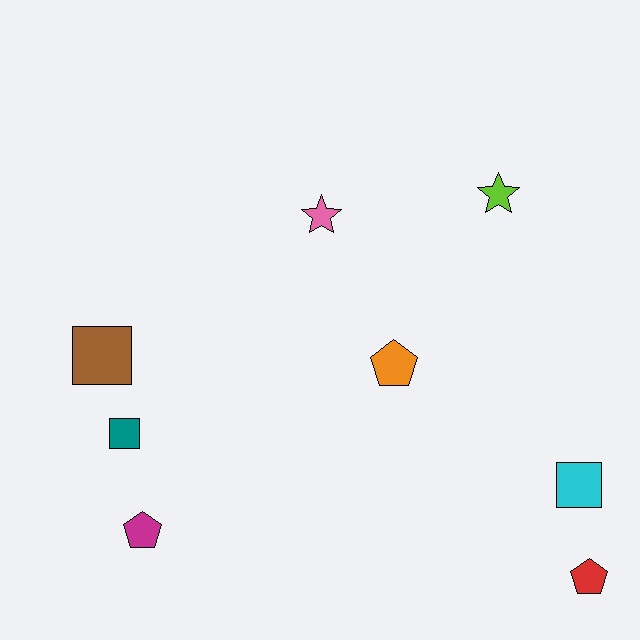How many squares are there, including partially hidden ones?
There are 3 squares.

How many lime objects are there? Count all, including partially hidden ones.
There is 1 lime object.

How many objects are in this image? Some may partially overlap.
There are 8 objects.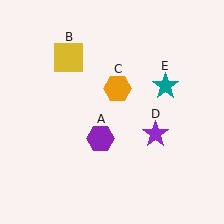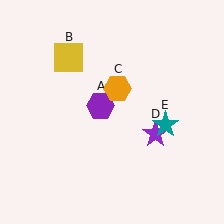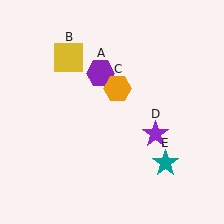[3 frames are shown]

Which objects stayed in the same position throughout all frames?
Yellow square (object B) and orange hexagon (object C) and purple star (object D) remained stationary.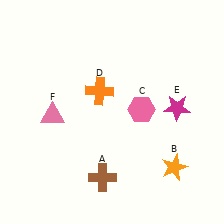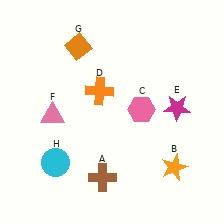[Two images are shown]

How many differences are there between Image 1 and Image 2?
There are 2 differences between the two images.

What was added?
An orange diamond (G), a cyan circle (H) were added in Image 2.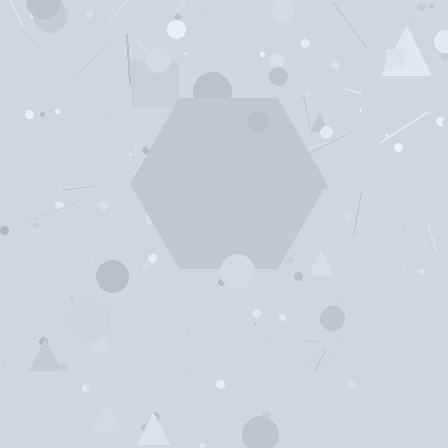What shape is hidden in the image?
A hexagon is hidden in the image.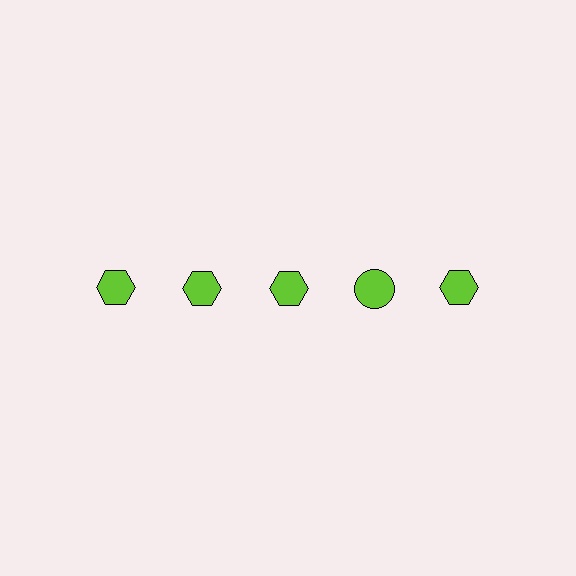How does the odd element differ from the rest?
It has a different shape: circle instead of hexagon.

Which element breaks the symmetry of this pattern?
The lime circle in the top row, second from right column breaks the symmetry. All other shapes are lime hexagons.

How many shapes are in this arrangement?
There are 5 shapes arranged in a grid pattern.